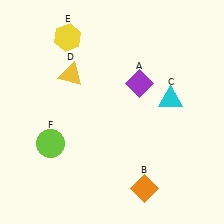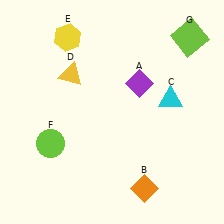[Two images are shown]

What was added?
A lime square (G) was added in Image 2.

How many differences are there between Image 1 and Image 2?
There is 1 difference between the two images.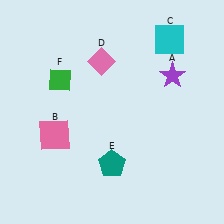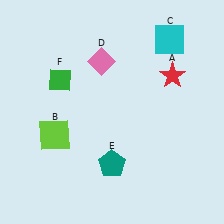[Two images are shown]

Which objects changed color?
A changed from purple to red. B changed from pink to lime.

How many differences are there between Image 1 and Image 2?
There are 2 differences between the two images.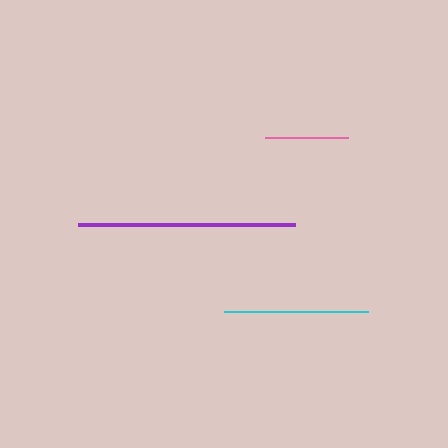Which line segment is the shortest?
The pink line is the shortest at approximately 83 pixels.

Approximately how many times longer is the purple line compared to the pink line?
The purple line is approximately 2.6 times the length of the pink line.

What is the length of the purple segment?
The purple segment is approximately 218 pixels long.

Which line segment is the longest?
The purple line is the longest at approximately 218 pixels.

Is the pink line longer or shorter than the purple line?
The purple line is longer than the pink line.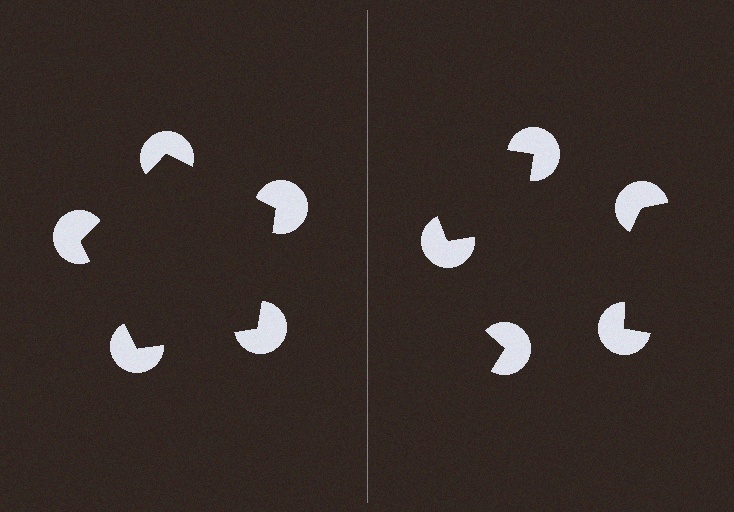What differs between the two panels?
The pac-man discs are positioned identically on both sides; only the wedge orientations differ. On the left they align to a pentagon; on the right they are misaligned.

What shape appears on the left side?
An illusory pentagon.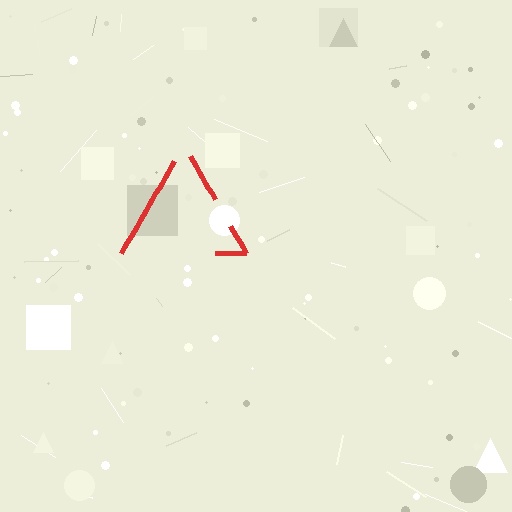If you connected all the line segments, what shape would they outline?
They would outline a triangle.